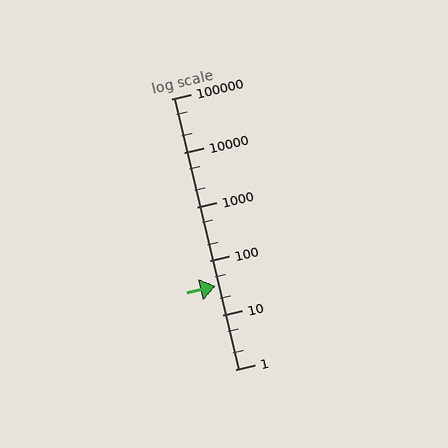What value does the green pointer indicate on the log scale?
The pointer indicates approximately 34.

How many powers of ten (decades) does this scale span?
The scale spans 5 decades, from 1 to 100000.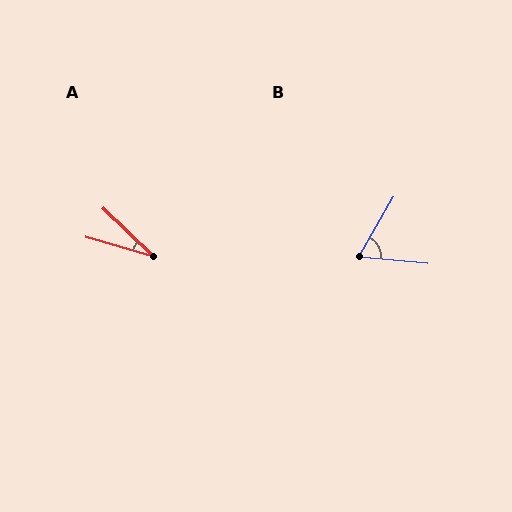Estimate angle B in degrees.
Approximately 66 degrees.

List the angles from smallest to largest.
A (28°), B (66°).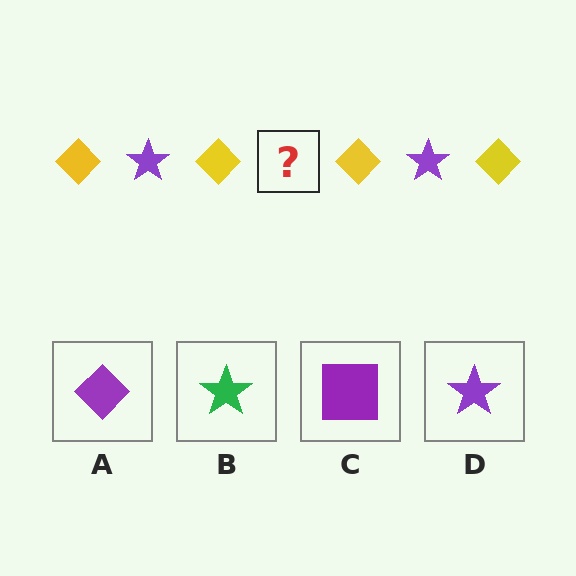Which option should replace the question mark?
Option D.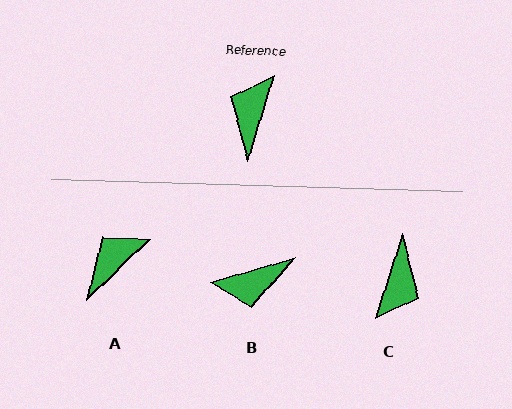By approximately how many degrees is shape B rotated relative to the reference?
Approximately 124 degrees counter-clockwise.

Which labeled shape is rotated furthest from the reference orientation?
C, about 180 degrees away.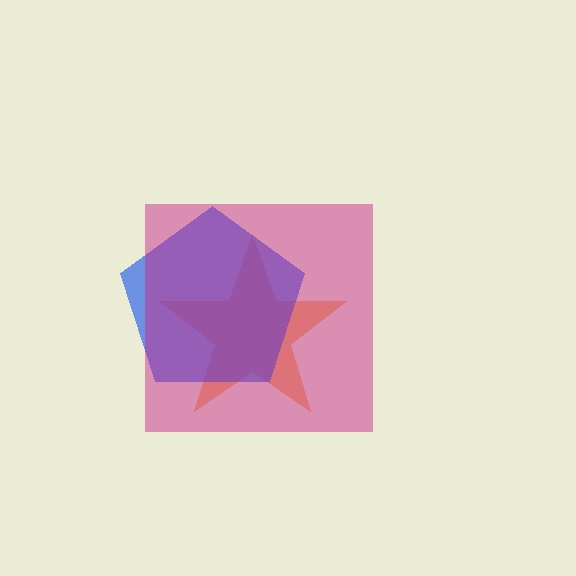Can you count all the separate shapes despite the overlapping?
Yes, there are 3 separate shapes.